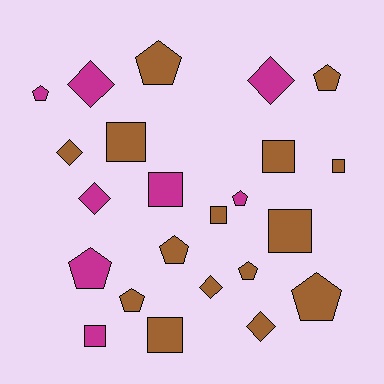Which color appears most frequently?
Brown, with 15 objects.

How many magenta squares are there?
There are 2 magenta squares.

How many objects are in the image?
There are 23 objects.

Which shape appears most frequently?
Pentagon, with 9 objects.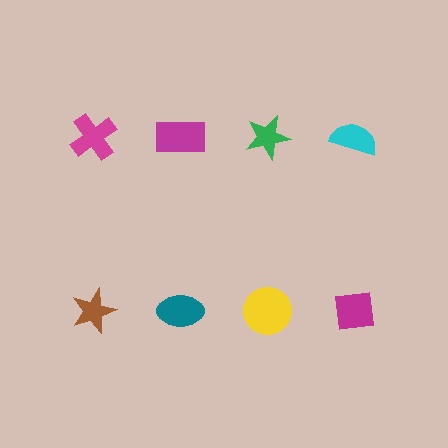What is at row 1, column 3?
A green star.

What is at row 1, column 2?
A magenta rectangle.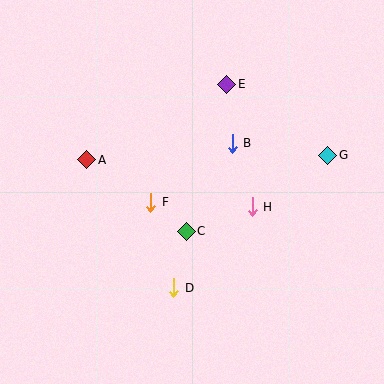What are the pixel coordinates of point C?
Point C is at (186, 231).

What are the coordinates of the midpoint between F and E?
The midpoint between F and E is at (189, 143).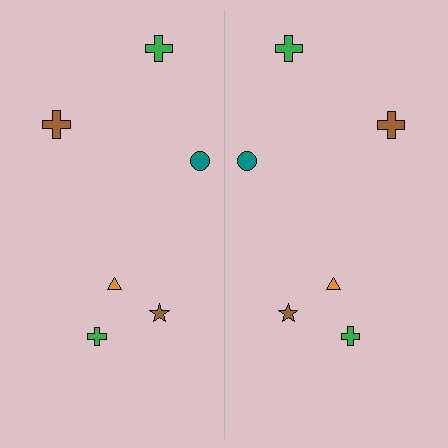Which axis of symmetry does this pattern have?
The pattern has a vertical axis of symmetry running through the center of the image.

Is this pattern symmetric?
Yes, this pattern has bilateral (reflection) symmetry.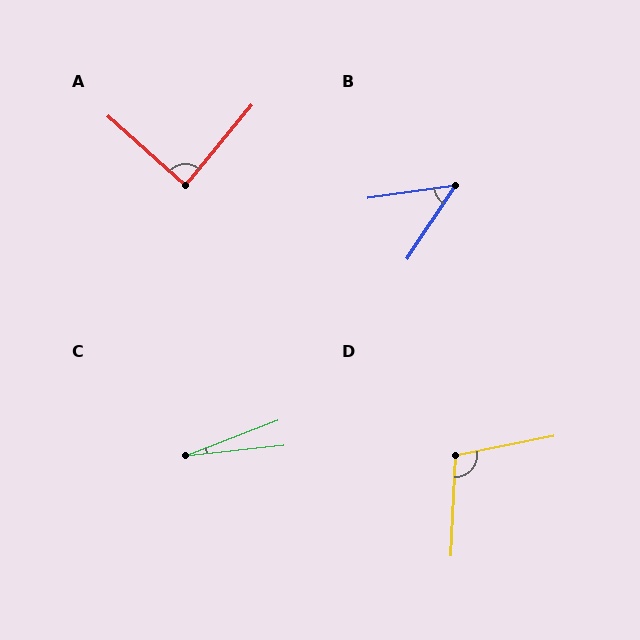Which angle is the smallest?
C, at approximately 15 degrees.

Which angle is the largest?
D, at approximately 103 degrees.